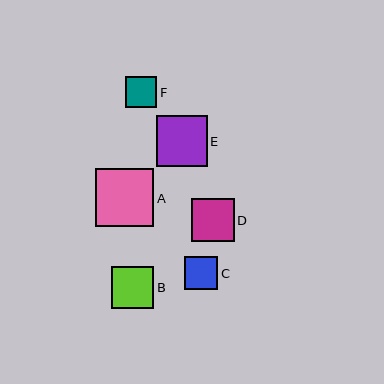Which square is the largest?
Square A is the largest with a size of approximately 58 pixels.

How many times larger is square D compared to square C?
Square D is approximately 1.3 times the size of square C.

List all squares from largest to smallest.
From largest to smallest: A, E, D, B, C, F.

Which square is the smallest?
Square F is the smallest with a size of approximately 31 pixels.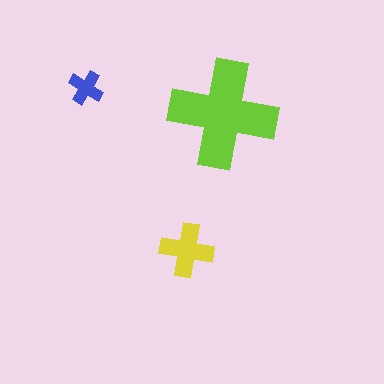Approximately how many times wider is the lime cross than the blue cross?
About 3 times wider.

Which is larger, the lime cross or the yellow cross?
The lime one.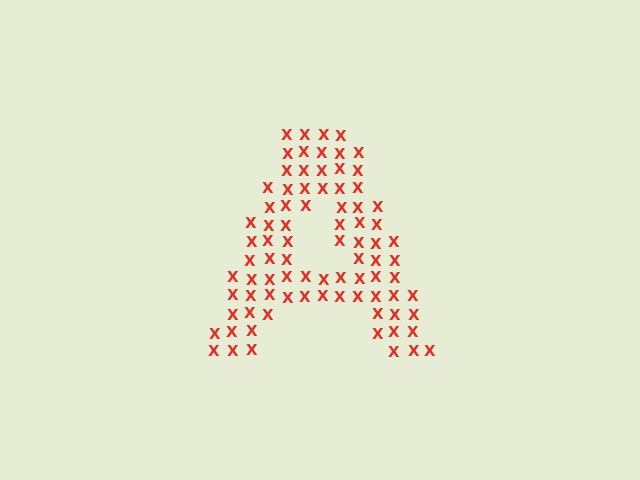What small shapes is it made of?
It is made of small letter X's.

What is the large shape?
The large shape is the letter A.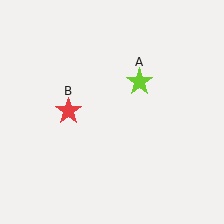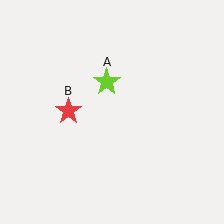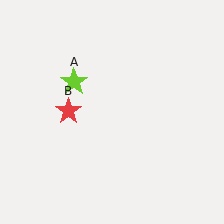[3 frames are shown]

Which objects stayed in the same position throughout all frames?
Red star (object B) remained stationary.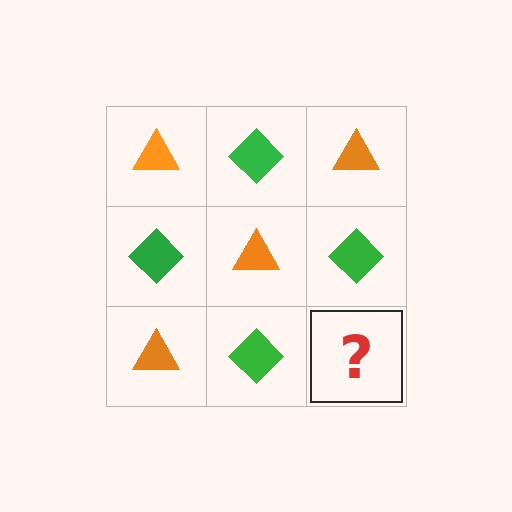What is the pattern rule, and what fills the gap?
The rule is that it alternates orange triangle and green diamond in a checkerboard pattern. The gap should be filled with an orange triangle.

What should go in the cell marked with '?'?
The missing cell should contain an orange triangle.